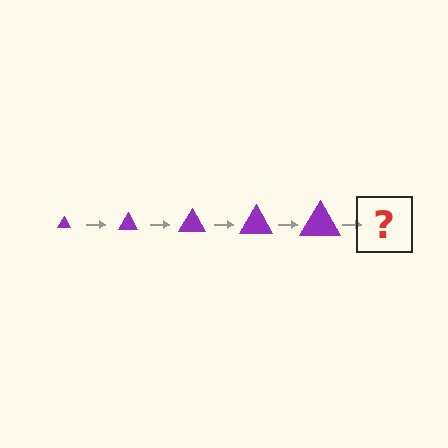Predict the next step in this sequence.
The next step is a purple triangle, larger than the previous one.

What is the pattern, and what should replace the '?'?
The pattern is that the triangle gets progressively larger each step. The '?' should be a purple triangle, larger than the previous one.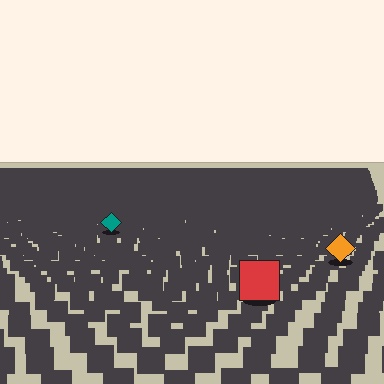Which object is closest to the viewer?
The red square is closest. The texture marks near it are larger and more spread out.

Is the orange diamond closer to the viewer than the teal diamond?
Yes. The orange diamond is closer — you can tell from the texture gradient: the ground texture is coarser near it.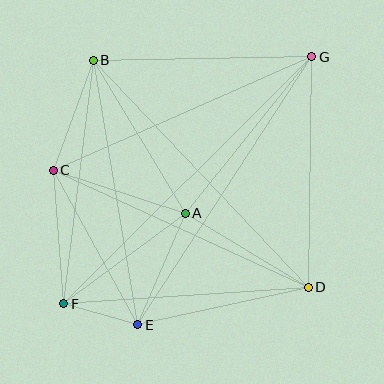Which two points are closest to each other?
Points E and F are closest to each other.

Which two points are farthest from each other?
Points F and G are farthest from each other.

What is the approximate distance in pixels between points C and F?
The distance between C and F is approximately 134 pixels.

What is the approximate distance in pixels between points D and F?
The distance between D and F is approximately 245 pixels.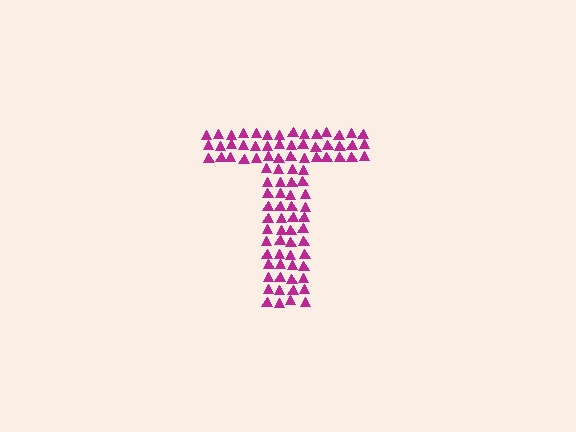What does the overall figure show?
The overall figure shows the letter T.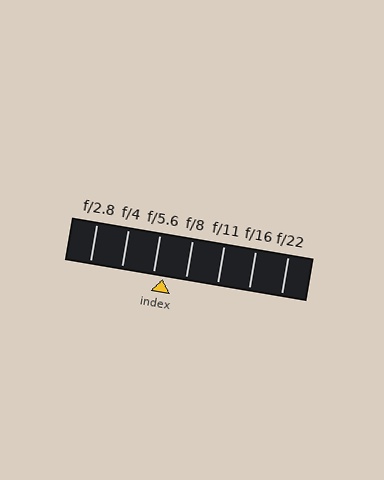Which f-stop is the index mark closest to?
The index mark is closest to f/5.6.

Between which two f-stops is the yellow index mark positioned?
The index mark is between f/5.6 and f/8.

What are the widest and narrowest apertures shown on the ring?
The widest aperture shown is f/2.8 and the narrowest is f/22.